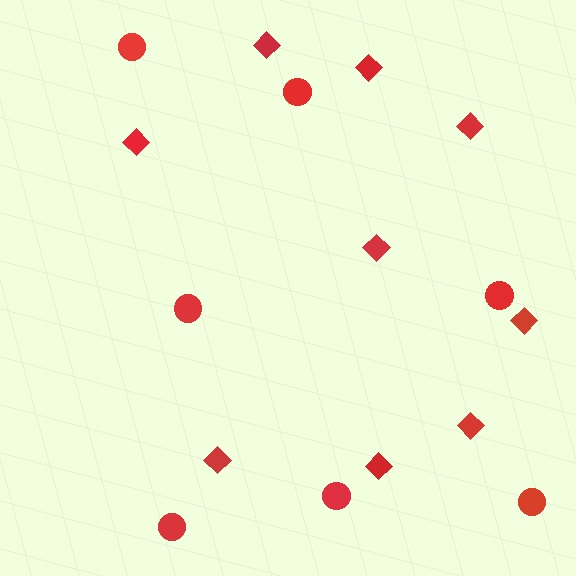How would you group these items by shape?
There are 2 groups: one group of diamonds (9) and one group of circles (7).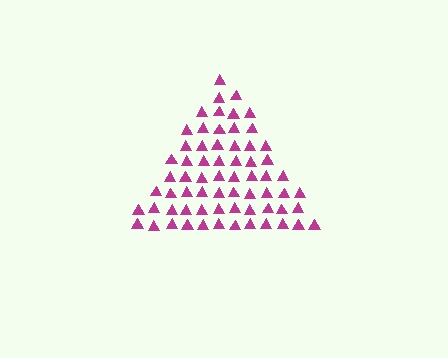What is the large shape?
The large shape is a triangle.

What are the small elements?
The small elements are triangles.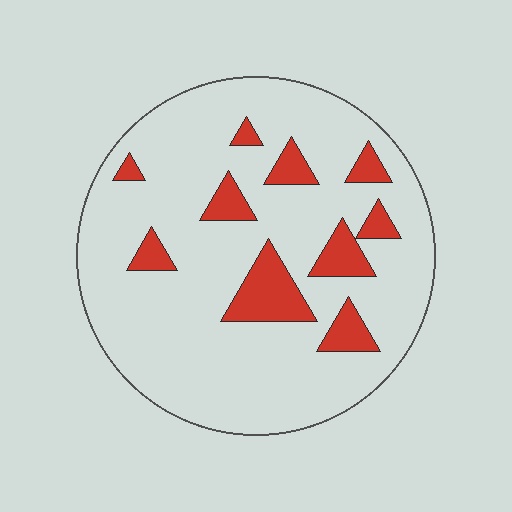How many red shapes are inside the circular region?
10.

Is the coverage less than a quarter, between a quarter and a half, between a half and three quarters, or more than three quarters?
Less than a quarter.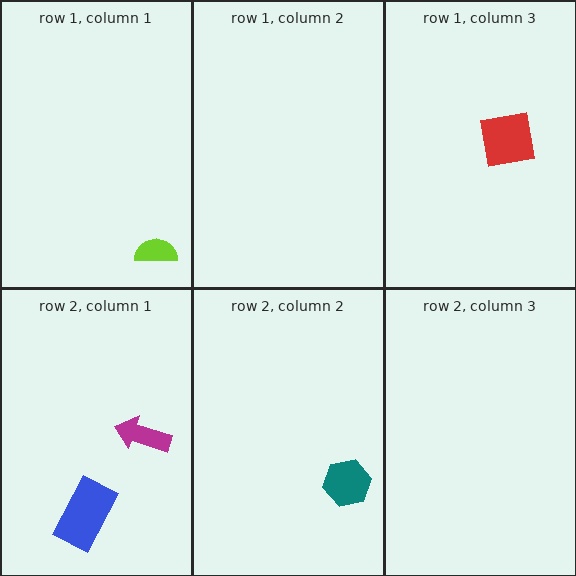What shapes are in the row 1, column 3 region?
The red square.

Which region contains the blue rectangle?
The row 2, column 1 region.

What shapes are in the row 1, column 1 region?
The lime semicircle.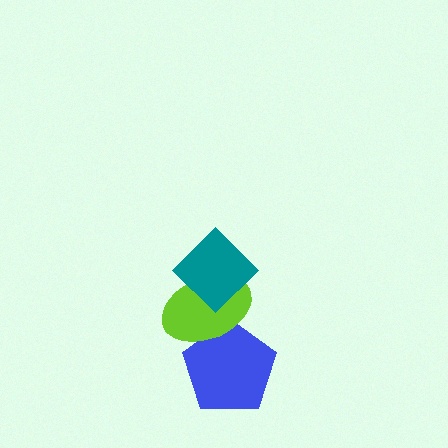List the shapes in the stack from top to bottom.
From top to bottom: the teal diamond, the lime ellipse, the blue pentagon.